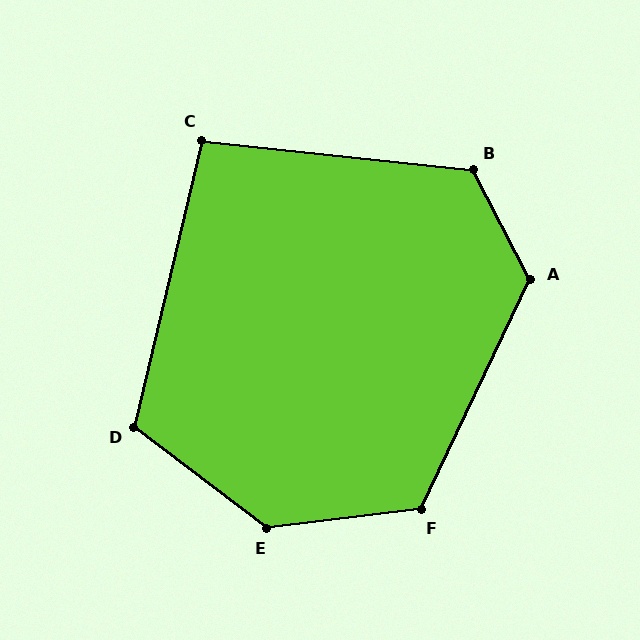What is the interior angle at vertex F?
Approximately 122 degrees (obtuse).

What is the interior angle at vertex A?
Approximately 127 degrees (obtuse).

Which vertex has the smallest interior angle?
C, at approximately 97 degrees.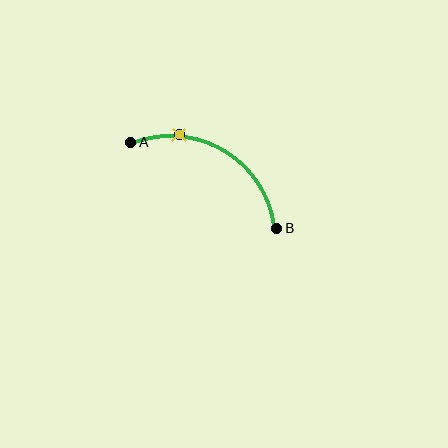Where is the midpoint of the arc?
The arc midpoint is the point on the curve farthest from the straight line joining A and B. It sits above that line.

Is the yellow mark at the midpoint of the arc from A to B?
No. The yellow mark lies on the arc but is closer to endpoint A. The arc midpoint would be at the point on the curve equidistant along the arc from both A and B.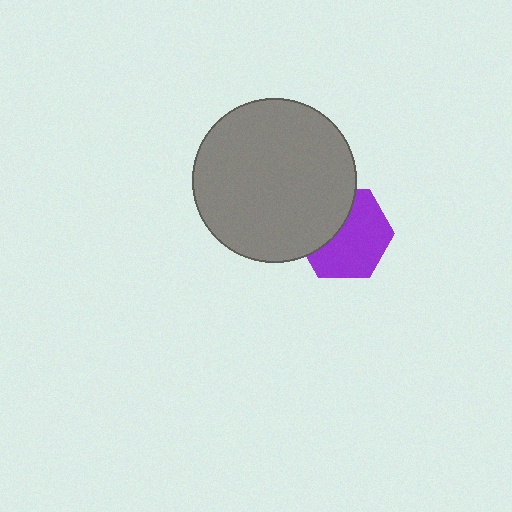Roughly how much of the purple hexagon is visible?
About half of it is visible (roughly 63%).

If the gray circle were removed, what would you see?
You would see the complete purple hexagon.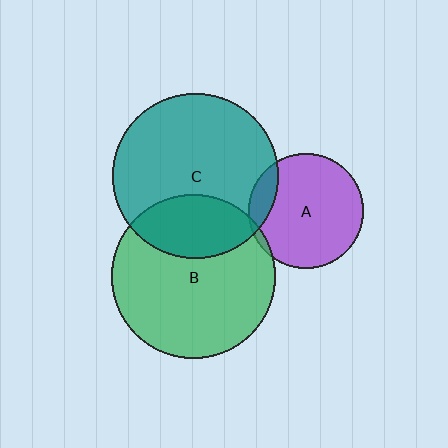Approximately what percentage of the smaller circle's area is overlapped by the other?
Approximately 10%.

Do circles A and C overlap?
Yes.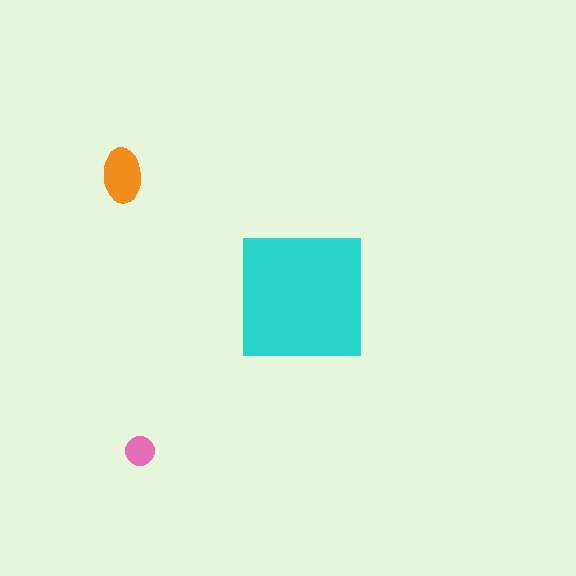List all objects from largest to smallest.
The cyan square, the orange ellipse, the pink circle.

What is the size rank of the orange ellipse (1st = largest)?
2nd.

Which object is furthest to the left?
The orange ellipse is leftmost.